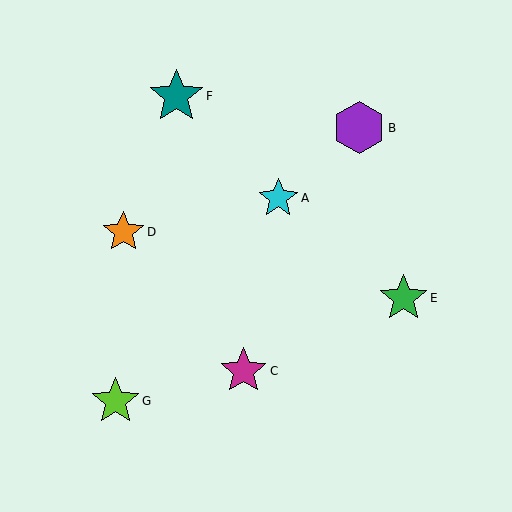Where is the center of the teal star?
The center of the teal star is at (176, 96).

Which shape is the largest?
The teal star (labeled F) is the largest.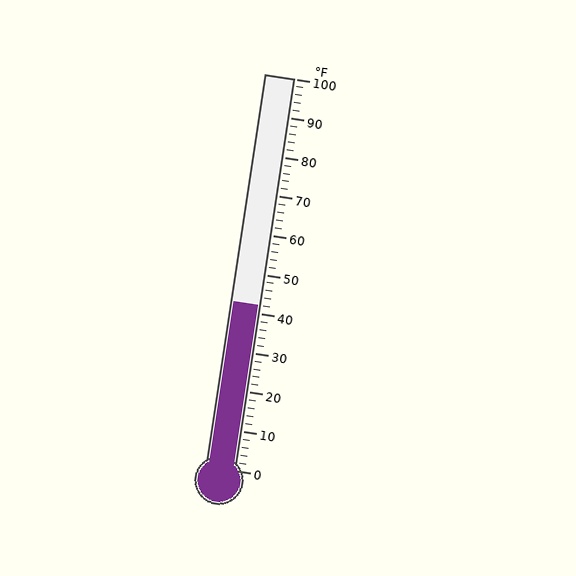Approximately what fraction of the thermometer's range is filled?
The thermometer is filled to approximately 40% of its range.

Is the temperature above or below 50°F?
The temperature is below 50°F.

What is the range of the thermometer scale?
The thermometer scale ranges from 0°F to 100°F.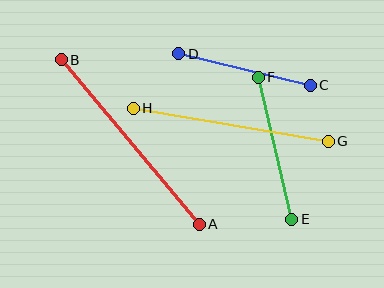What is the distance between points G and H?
The distance is approximately 198 pixels.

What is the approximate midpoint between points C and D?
The midpoint is at approximately (245, 69) pixels.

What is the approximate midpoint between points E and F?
The midpoint is at approximately (275, 148) pixels.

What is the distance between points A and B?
The distance is approximately 214 pixels.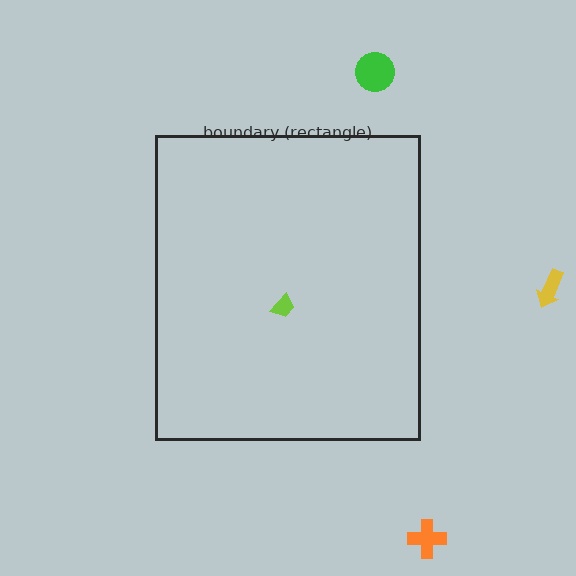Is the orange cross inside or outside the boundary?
Outside.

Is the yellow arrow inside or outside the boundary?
Outside.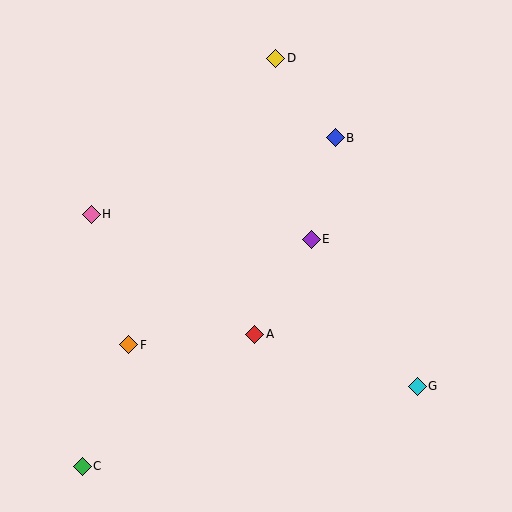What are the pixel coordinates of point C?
Point C is at (82, 466).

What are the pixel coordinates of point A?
Point A is at (255, 334).